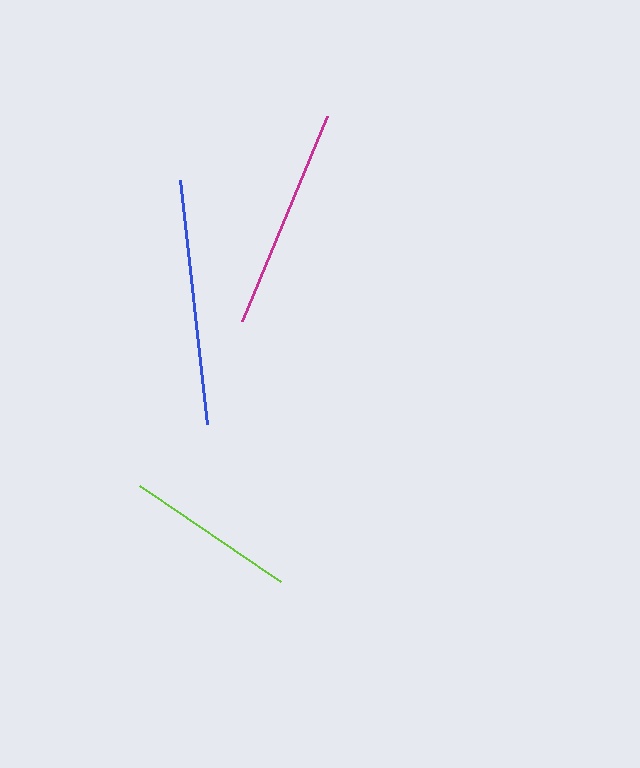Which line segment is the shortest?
The lime line is the shortest at approximately 171 pixels.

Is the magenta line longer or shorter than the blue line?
The blue line is longer than the magenta line.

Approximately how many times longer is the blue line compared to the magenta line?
The blue line is approximately 1.1 times the length of the magenta line.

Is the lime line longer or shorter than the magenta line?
The magenta line is longer than the lime line.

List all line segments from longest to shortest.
From longest to shortest: blue, magenta, lime.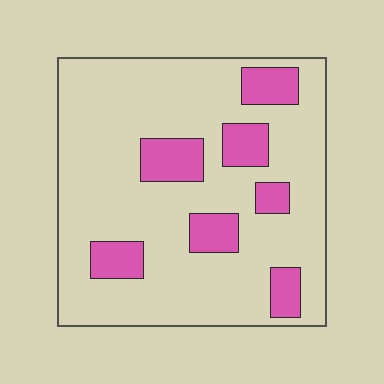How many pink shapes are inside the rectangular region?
7.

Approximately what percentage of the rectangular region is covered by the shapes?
Approximately 20%.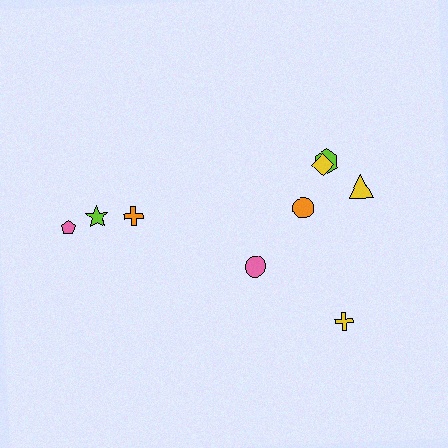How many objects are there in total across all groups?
There are 9 objects.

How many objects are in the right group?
There are 6 objects.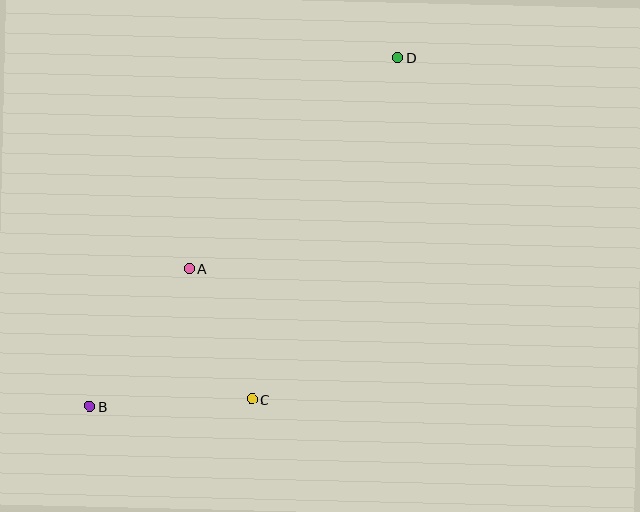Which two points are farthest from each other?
Points B and D are farthest from each other.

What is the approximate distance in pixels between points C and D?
The distance between C and D is approximately 371 pixels.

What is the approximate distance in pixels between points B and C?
The distance between B and C is approximately 162 pixels.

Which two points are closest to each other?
Points A and C are closest to each other.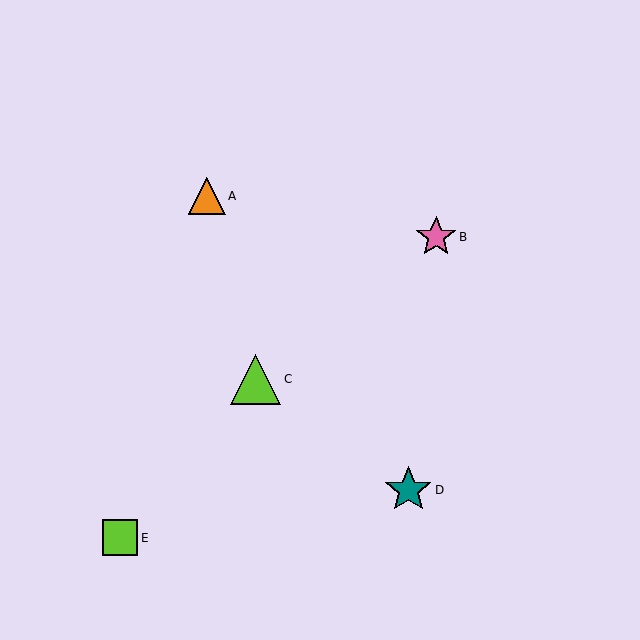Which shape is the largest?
The lime triangle (labeled C) is the largest.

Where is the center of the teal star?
The center of the teal star is at (408, 490).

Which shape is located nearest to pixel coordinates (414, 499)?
The teal star (labeled D) at (408, 490) is nearest to that location.